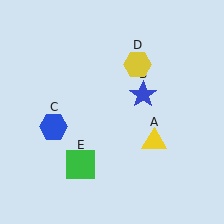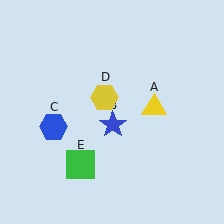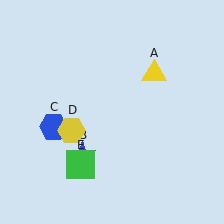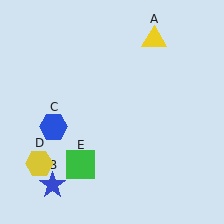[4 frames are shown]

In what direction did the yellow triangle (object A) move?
The yellow triangle (object A) moved up.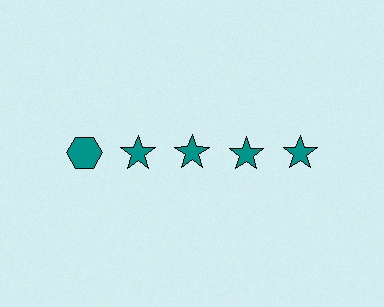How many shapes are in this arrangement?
There are 5 shapes arranged in a grid pattern.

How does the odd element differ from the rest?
It has a different shape: hexagon instead of star.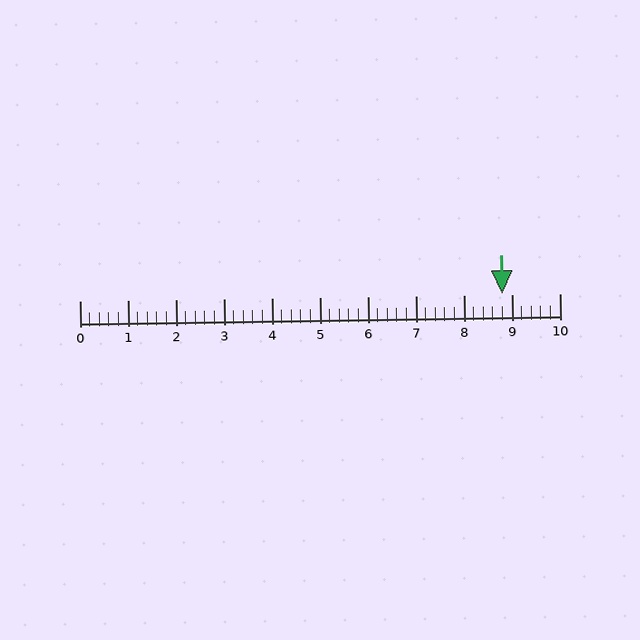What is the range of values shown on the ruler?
The ruler shows values from 0 to 10.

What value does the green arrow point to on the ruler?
The green arrow points to approximately 8.8.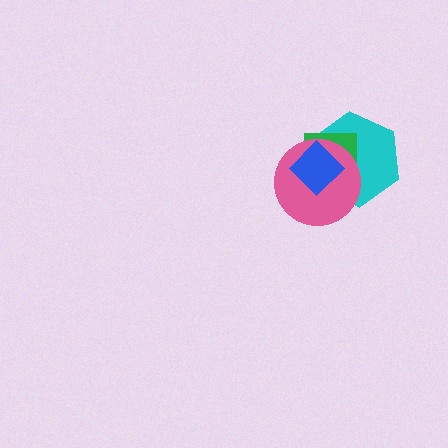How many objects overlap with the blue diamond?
3 objects overlap with the blue diamond.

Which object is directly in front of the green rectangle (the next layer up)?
The pink circle is directly in front of the green rectangle.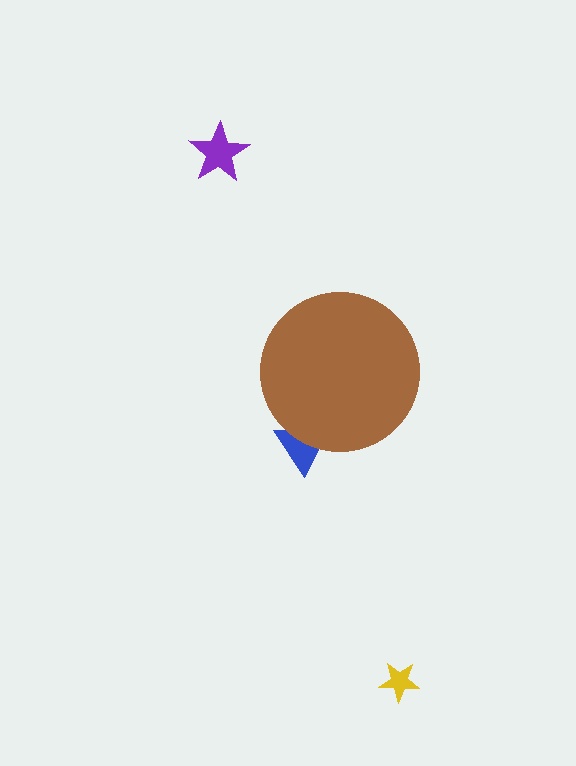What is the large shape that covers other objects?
A brown circle.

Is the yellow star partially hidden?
No, the yellow star is fully visible.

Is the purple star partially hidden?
No, the purple star is fully visible.